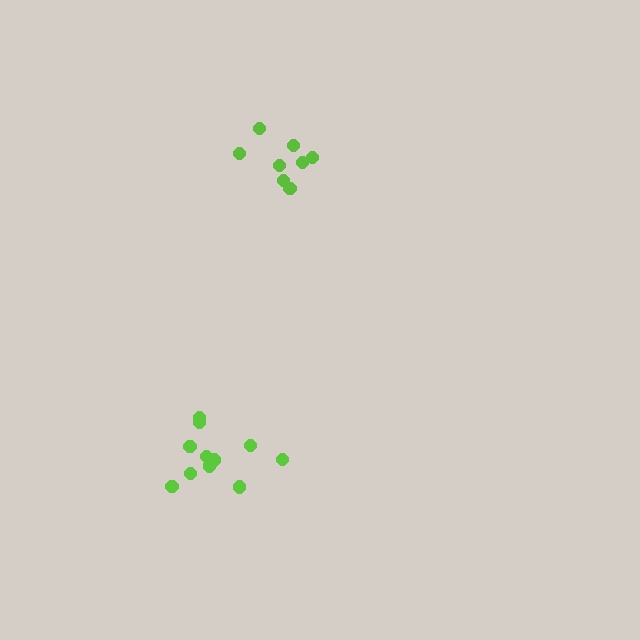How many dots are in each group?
Group 1: 8 dots, Group 2: 11 dots (19 total).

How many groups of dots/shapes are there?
There are 2 groups.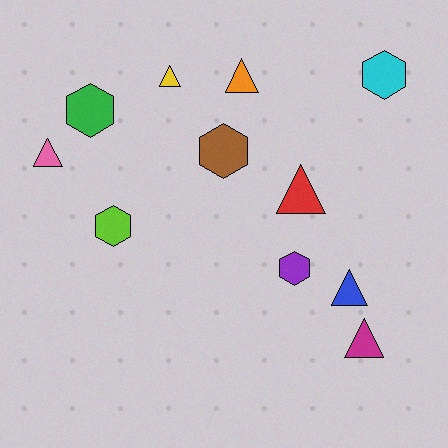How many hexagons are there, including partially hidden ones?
There are 5 hexagons.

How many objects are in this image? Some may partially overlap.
There are 11 objects.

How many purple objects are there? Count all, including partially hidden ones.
There is 1 purple object.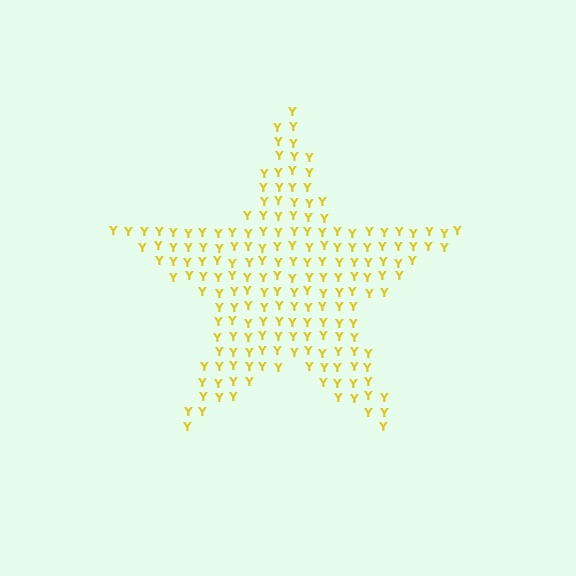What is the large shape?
The large shape is a star.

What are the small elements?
The small elements are letter Y's.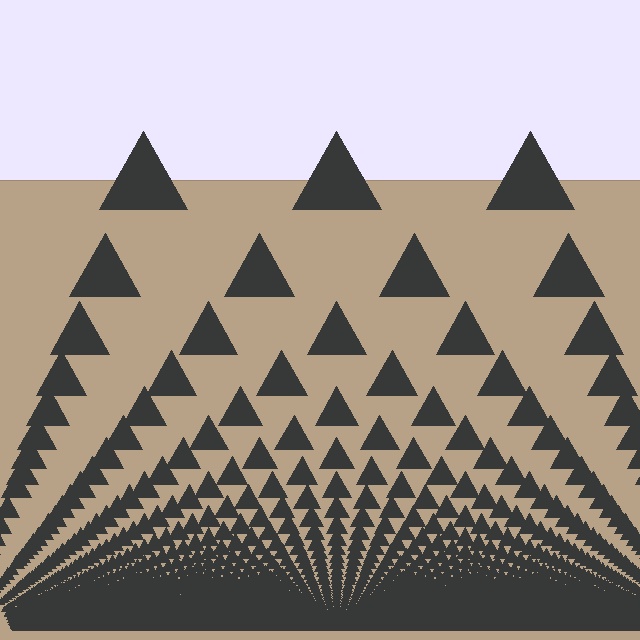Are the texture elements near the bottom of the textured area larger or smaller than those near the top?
Smaller. The gradient is inverted — elements near the bottom are smaller and denser.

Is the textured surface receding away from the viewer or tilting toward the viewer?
The surface appears to tilt toward the viewer. Texture elements get larger and sparser toward the top.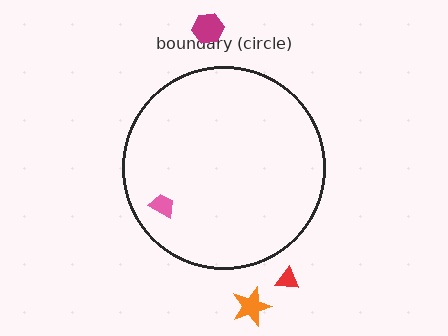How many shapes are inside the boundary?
1 inside, 3 outside.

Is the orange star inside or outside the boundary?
Outside.